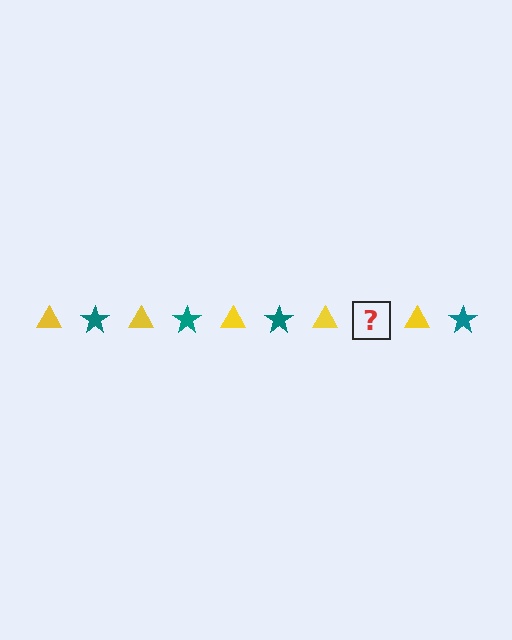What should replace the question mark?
The question mark should be replaced with a teal star.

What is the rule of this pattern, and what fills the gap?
The rule is that the pattern alternates between yellow triangle and teal star. The gap should be filled with a teal star.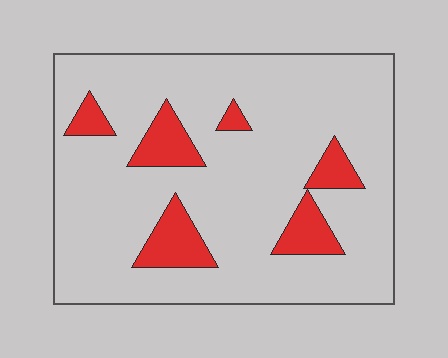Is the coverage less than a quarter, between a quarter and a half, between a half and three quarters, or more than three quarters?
Less than a quarter.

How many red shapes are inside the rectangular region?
6.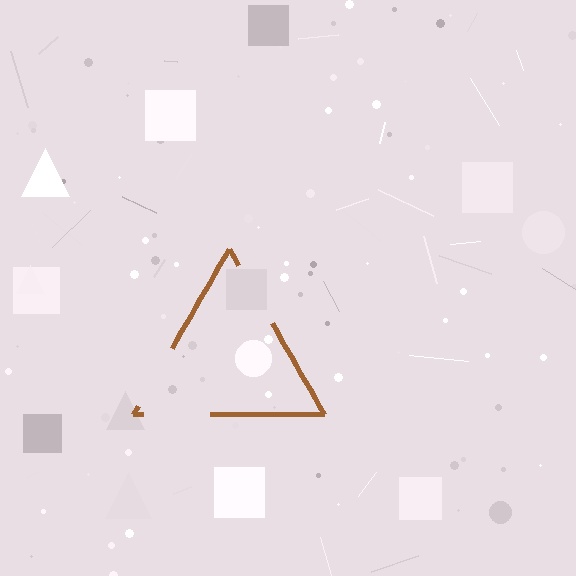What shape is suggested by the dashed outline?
The dashed outline suggests a triangle.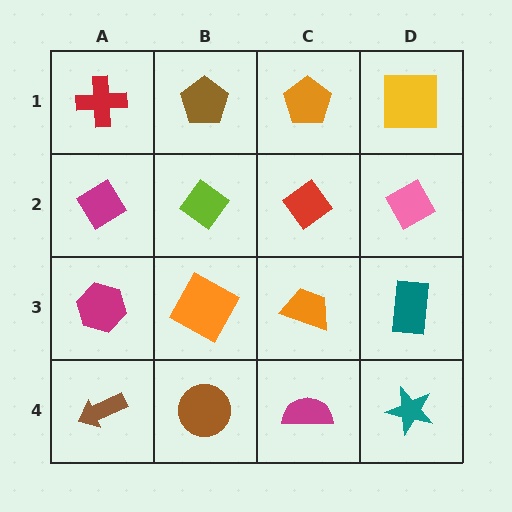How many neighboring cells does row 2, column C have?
4.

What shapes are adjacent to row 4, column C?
An orange trapezoid (row 3, column C), a brown circle (row 4, column B), a teal star (row 4, column D).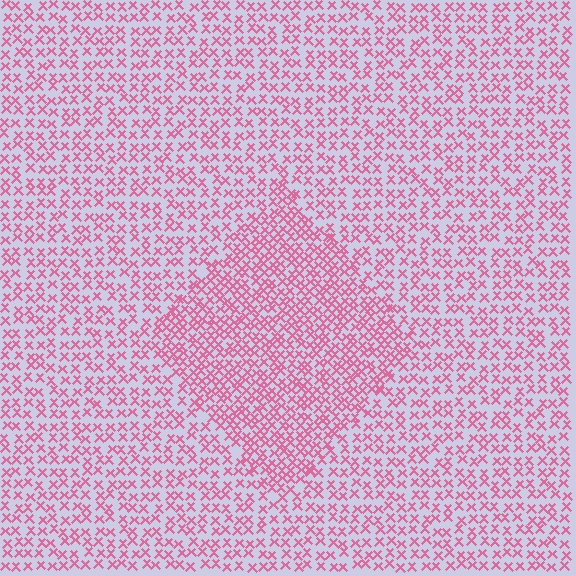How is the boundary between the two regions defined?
The boundary is defined by a change in element density (approximately 1.7x ratio). All elements are the same color, size, and shape.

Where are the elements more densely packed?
The elements are more densely packed inside the diamond boundary.